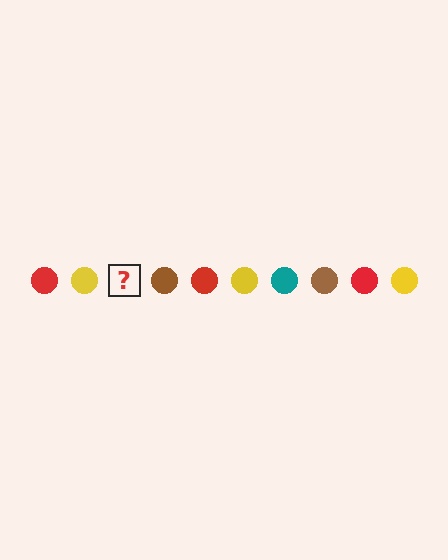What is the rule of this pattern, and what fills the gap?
The rule is that the pattern cycles through red, yellow, teal, brown circles. The gap should be filled with a teal circle.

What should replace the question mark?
The question mark should be replaced with a teal circle.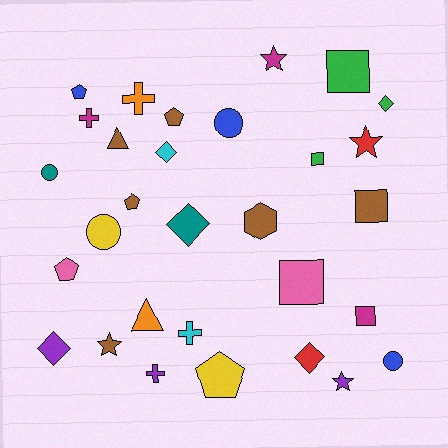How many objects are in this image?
There are 30 objects.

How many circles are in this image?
There are 4 circles.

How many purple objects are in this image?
There are 3 purple objects.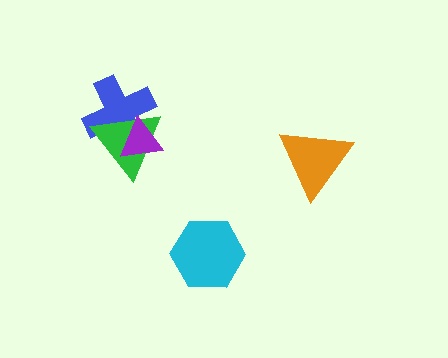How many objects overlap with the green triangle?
2 objects overlap with the green triangle.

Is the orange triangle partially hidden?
No, no other shape covers it.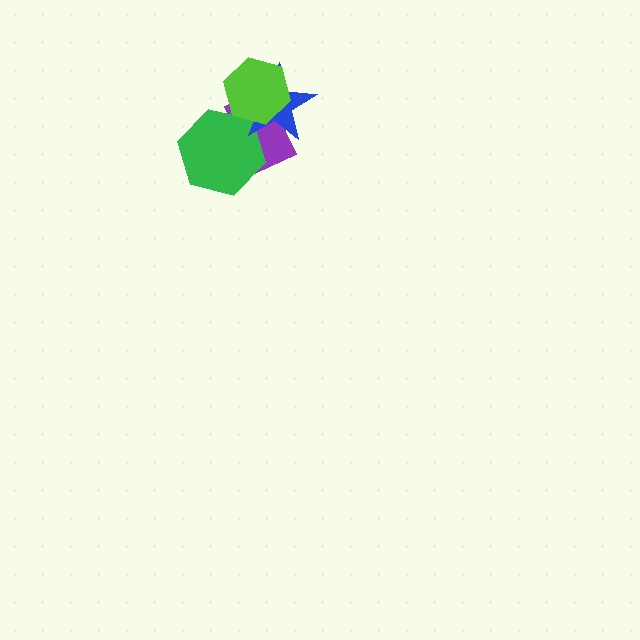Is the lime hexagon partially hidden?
No, no other shape covers it.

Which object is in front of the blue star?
The lime hexagon is in front of the blue star.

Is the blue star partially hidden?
Yes, it is partially covered by another shape.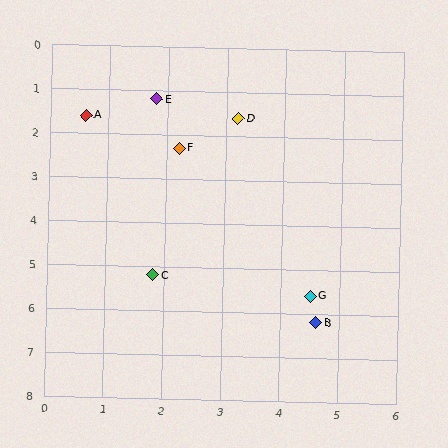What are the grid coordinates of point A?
Point A is at approximately (0.6, 1.6).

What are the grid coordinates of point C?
Point C is at approximately (1.8, 5.2).